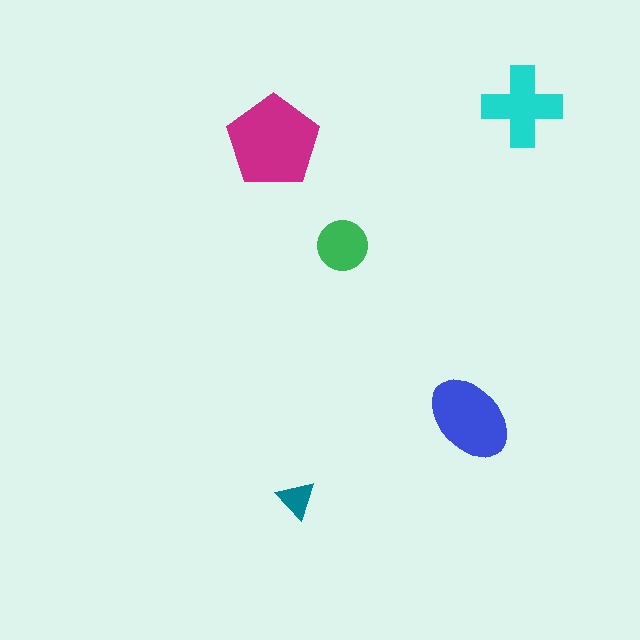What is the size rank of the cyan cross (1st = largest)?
3rd.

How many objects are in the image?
There are 5 objects in the image.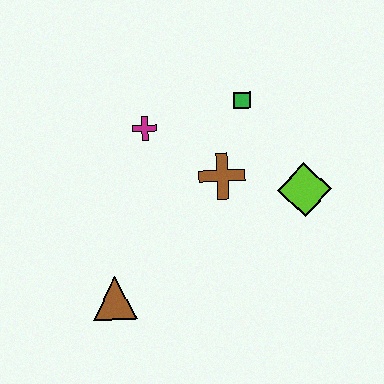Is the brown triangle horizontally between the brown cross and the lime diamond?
No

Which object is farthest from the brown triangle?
The green square is farthest from the brown triangle.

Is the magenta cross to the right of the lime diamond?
No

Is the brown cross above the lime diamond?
Yes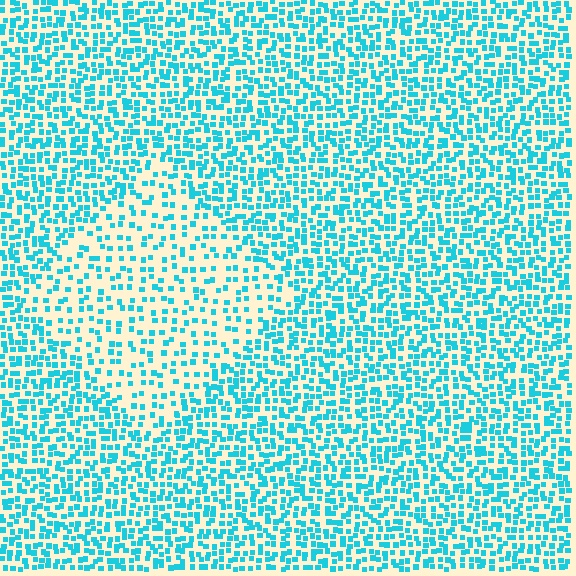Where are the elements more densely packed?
The elements are more densely packed outside the diamond boundary.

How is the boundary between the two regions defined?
The boundary is defined by a change in element density (approximately 2.0x ratio). All elements are the same color, size, and shape.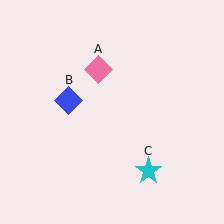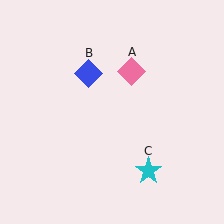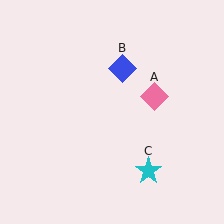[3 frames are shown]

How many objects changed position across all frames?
2 objects changed position: pink diamond (object A), blue diamond (object B).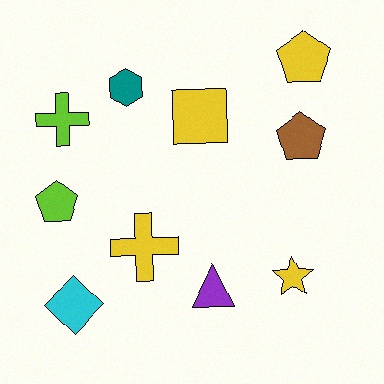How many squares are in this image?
There is 1 square.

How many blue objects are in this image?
There are no blue objects.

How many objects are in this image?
There are 10 objects.